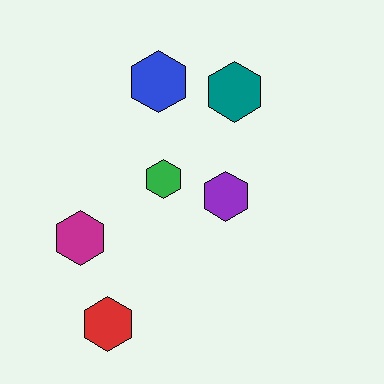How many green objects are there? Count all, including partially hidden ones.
There is 1 green object.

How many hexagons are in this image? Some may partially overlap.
There are 6 hexagons.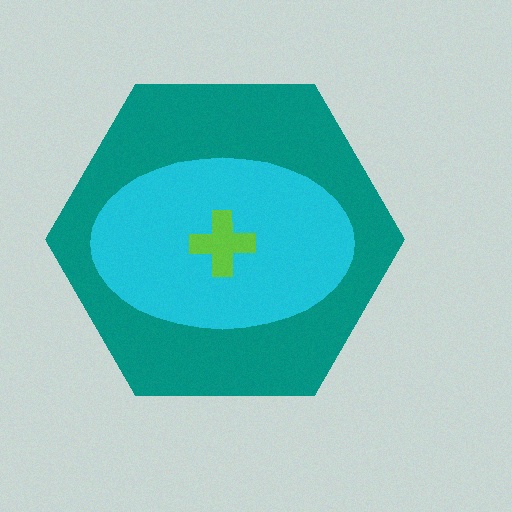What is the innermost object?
The lime cross.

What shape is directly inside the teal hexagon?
The cyan ellipse.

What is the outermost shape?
The teal hexagon.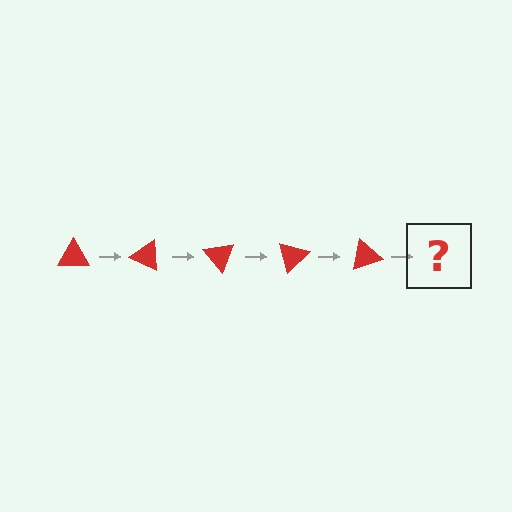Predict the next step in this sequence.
The next step is a red triangle rotated 125 degrees.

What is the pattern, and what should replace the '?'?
The pattern is that the triangle rotates 25 degrees each step. The '?' should be a red triangle rotated 125 degrees.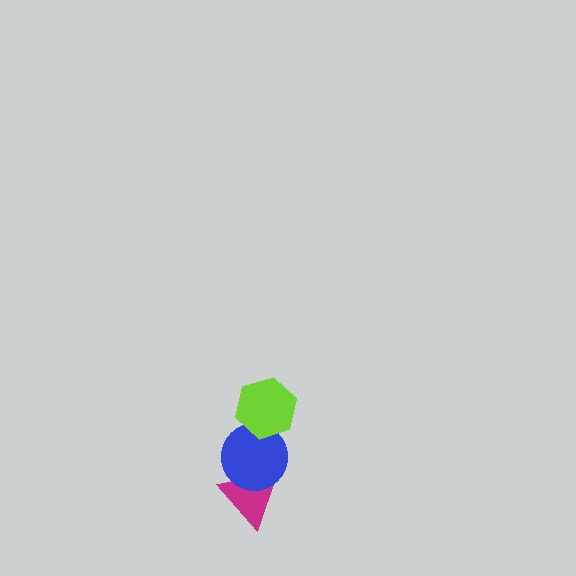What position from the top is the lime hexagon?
The lime hexagon is 1st from the top.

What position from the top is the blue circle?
The blue circle is 2nd from the top.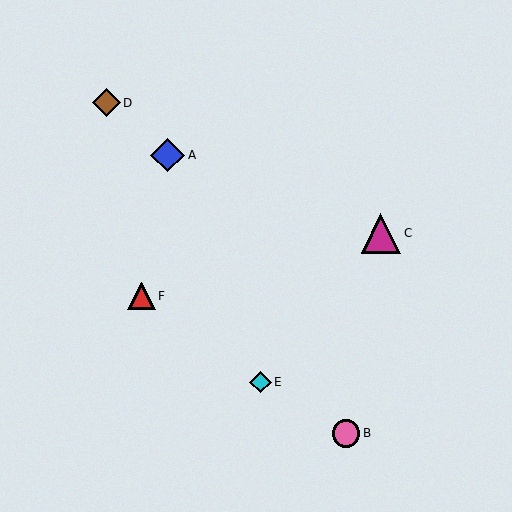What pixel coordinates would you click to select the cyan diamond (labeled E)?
Click at (261, 382) to select the cyan diamond E.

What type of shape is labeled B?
Shape B is a pink circle.